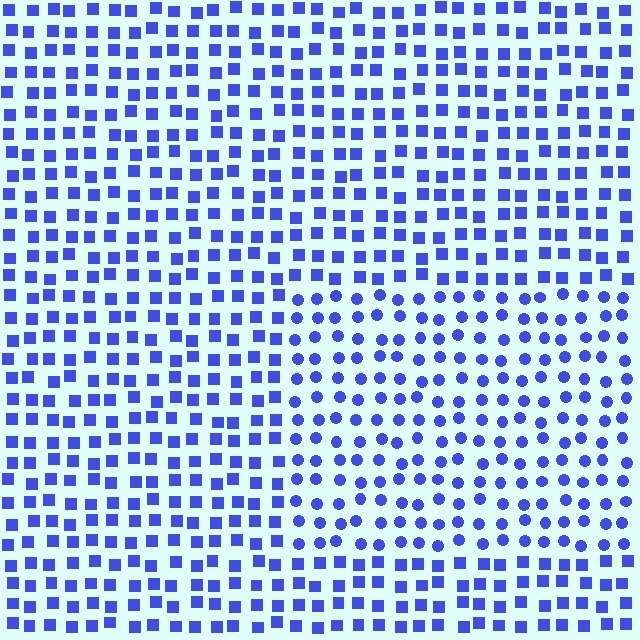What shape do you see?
I see a rectangle.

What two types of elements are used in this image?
The image uses circles inside the rectangle region and squares outside it.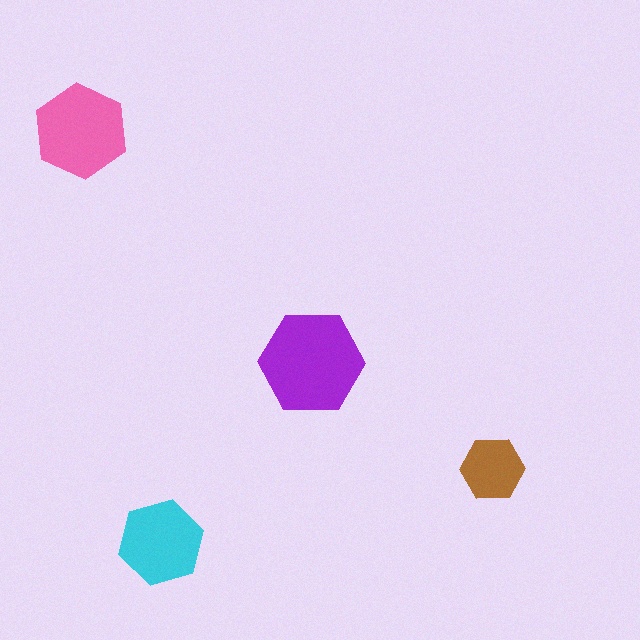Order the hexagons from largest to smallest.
the purple one, the pink one, the cyan one, the brown one.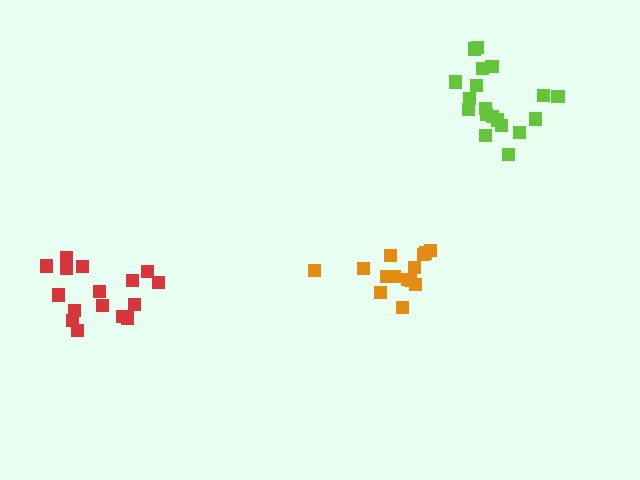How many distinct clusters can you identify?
There are 3 distinct clusters.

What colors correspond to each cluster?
The clusters are colored: red, lime, orange.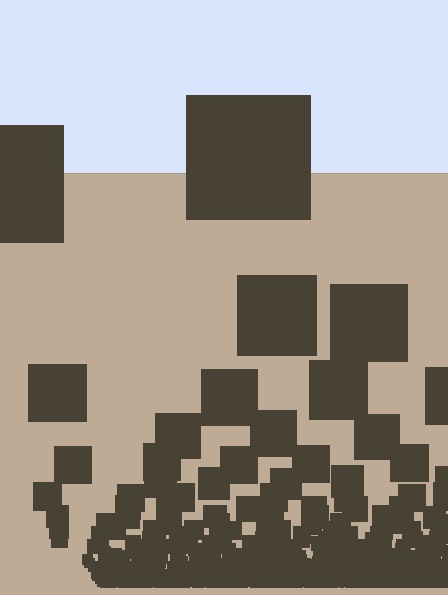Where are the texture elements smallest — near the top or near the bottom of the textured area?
Near the bottom.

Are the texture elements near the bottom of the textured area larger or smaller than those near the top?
Smaller. The gradient is inverted — elements near the bottom are smaller and denser.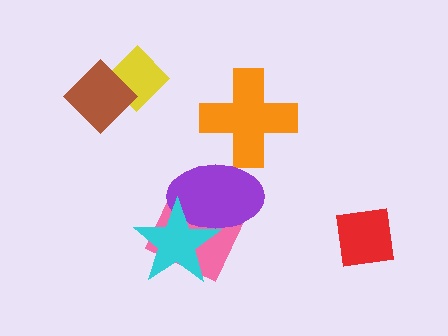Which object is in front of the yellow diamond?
The brown diamond is in front of the yellow diamond.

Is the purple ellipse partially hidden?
Yes, it is partially covered by another shape.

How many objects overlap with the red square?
0 objects overlap with the red square.